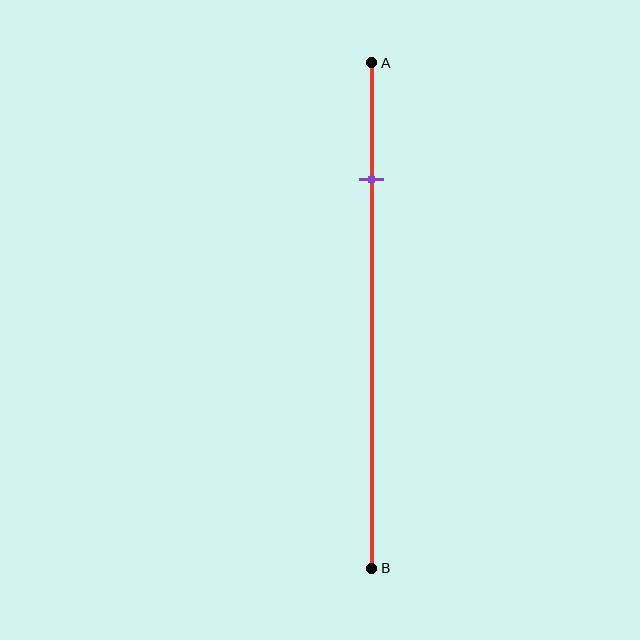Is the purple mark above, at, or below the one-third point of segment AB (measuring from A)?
The purple mark is above the one-third point of segment AB.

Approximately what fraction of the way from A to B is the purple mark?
The purple mark is approximately 25% of the way from A to B.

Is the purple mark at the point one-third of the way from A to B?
No, the mark is at about 25% from A, not at the 33% one-third point.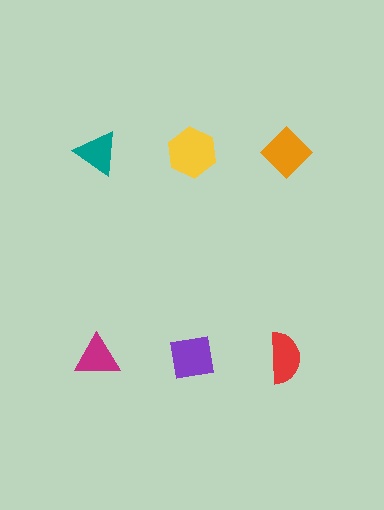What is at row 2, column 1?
A magenta triangle.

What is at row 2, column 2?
A purple square.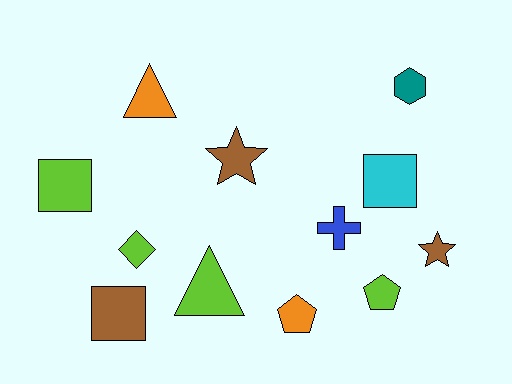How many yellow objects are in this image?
There are no yellow objects.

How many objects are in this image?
There are 12 objects.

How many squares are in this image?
There are 3 squares.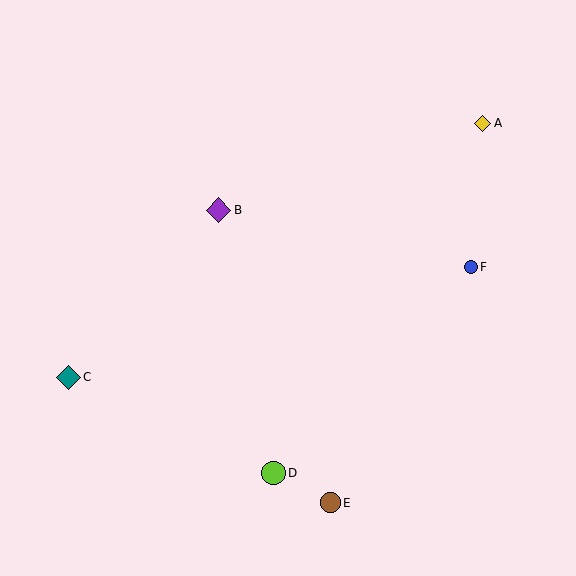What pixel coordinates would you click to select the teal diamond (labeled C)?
Click at (69, 377) to select the teal diamond C.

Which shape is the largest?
The purple diamond (labeled B) is the largest.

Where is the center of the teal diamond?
The center of the teal diamond is at (69, 377).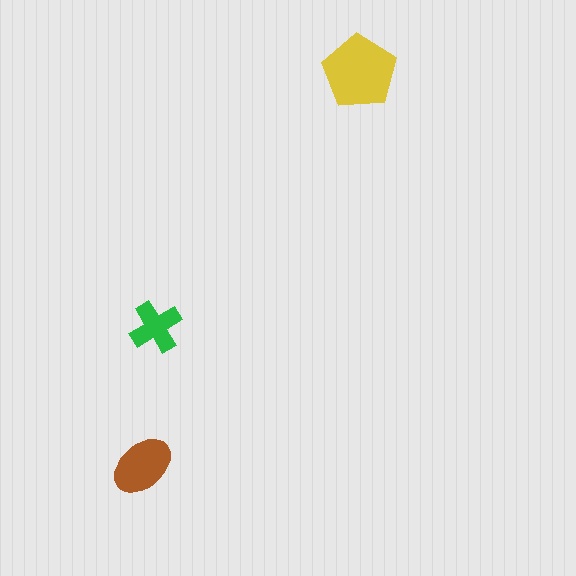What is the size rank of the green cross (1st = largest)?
3rd.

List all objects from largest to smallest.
The yellow pentagon, the brown ellipse, the green cross.